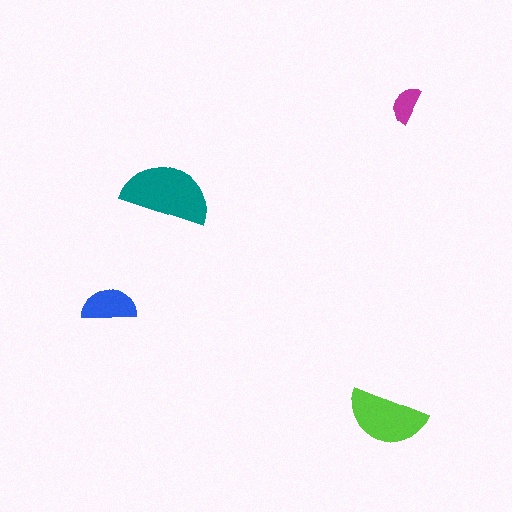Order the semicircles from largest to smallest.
the teal one, the lime one, the blue one, the magenta one.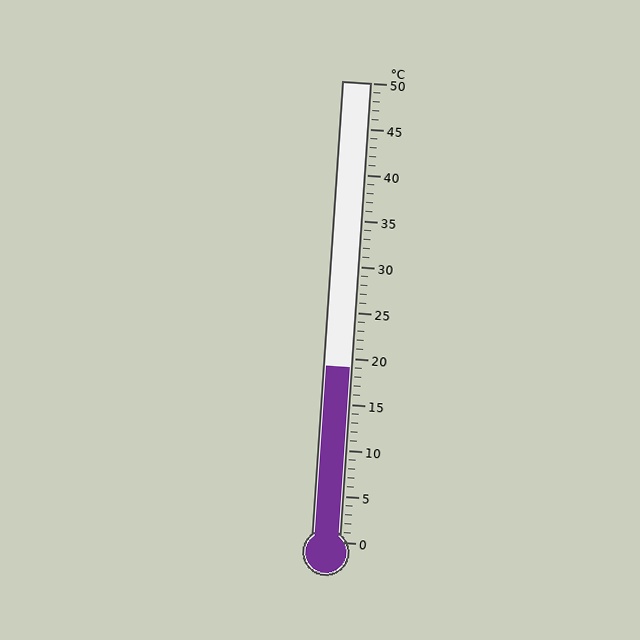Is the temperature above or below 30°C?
The temperature is below 30°C.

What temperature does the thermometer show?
The thermometer shows approximately 19°C.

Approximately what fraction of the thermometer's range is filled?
The thermometer is filled to approximately 40% of its range.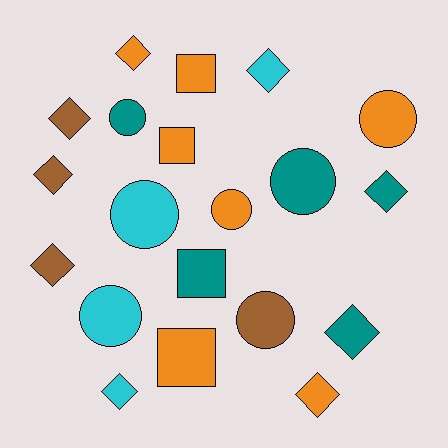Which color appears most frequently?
Orange, with 7 objects.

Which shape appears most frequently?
Diamond, with 9 objects.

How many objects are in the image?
There are 20 objects.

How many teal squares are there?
There is 1 teal square.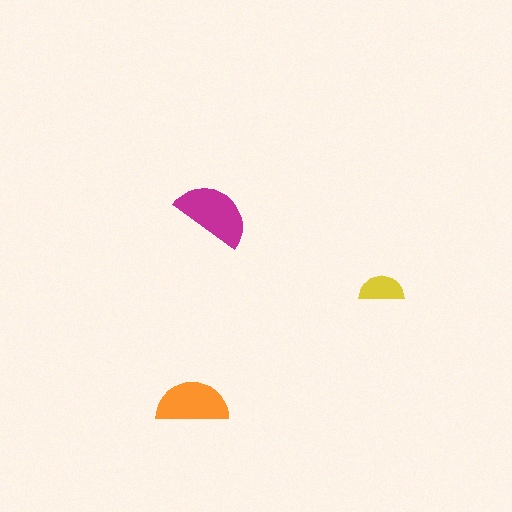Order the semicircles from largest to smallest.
the magenta one, the orange one, the yellow one.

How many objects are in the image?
There are 3 objects in the image.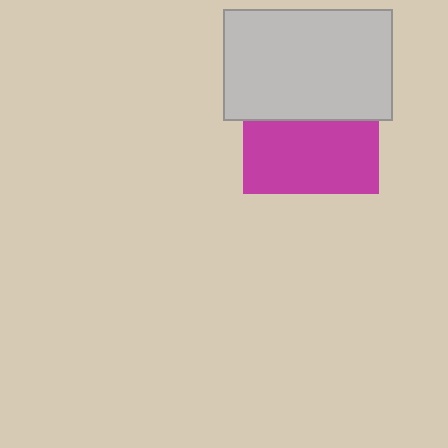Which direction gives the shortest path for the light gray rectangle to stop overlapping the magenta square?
Moving up gives the shortest separation.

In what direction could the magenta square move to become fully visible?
The magenta square could move down. That would shift it out from behind the light gray rectangle entirely.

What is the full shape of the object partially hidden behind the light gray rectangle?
The partially hidden object is a magenta square.